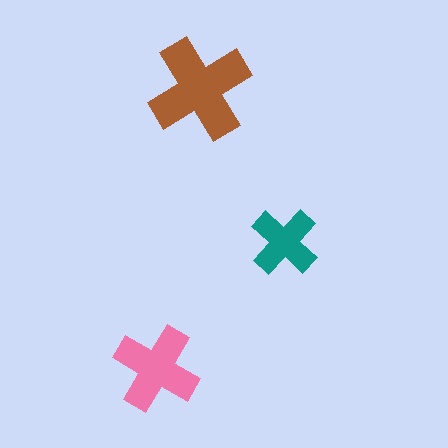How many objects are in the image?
There are 3 objects in the image.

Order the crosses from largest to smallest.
the brown one, the pink one, the teal one.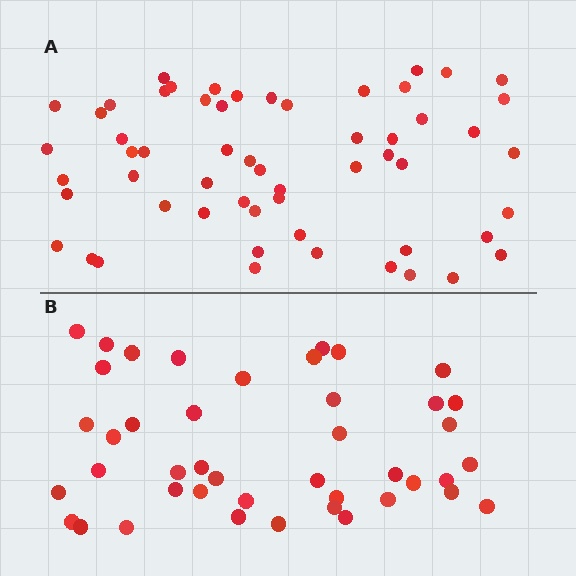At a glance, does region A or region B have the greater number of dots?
Region A (the top region) has more dots.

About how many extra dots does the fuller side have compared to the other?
Region A has approximately 15 more dots than region B.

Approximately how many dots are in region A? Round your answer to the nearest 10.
About 60 dots. (The exact count is 57, which rounds to 60.)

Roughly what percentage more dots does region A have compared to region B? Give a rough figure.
About 35% more.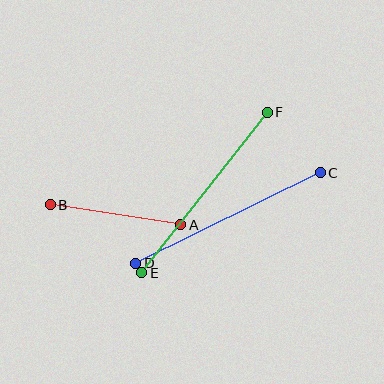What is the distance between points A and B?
The distance is approximately 132 pixels.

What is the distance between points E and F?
The distance is approximately 204 pixels.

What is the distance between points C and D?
The distance is approximately 206 pixels.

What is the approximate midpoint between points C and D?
The midpoint is at approximately (228, 218) pixels.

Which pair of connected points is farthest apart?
Points C and D are farthest apart.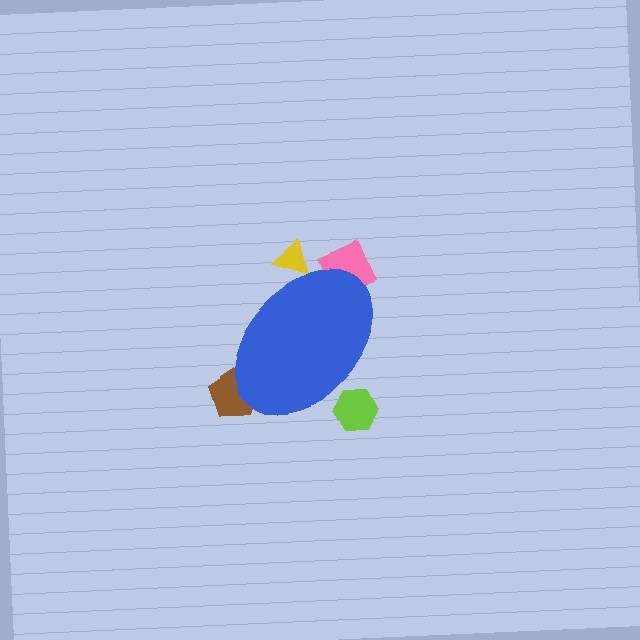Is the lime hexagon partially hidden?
Yes, the lime hexagon is partially hidden behind the blue ellipse.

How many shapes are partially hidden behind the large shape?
4 shapes are partially hidden.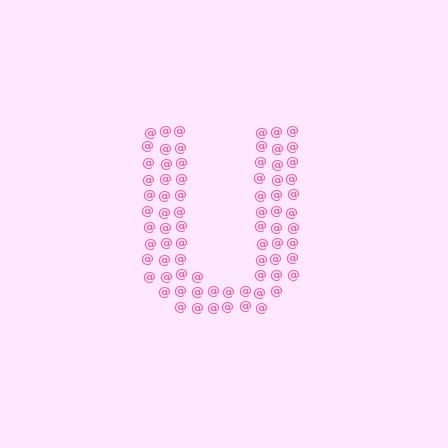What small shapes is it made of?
It is made of small at signs.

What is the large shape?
The large shape is the letter U.